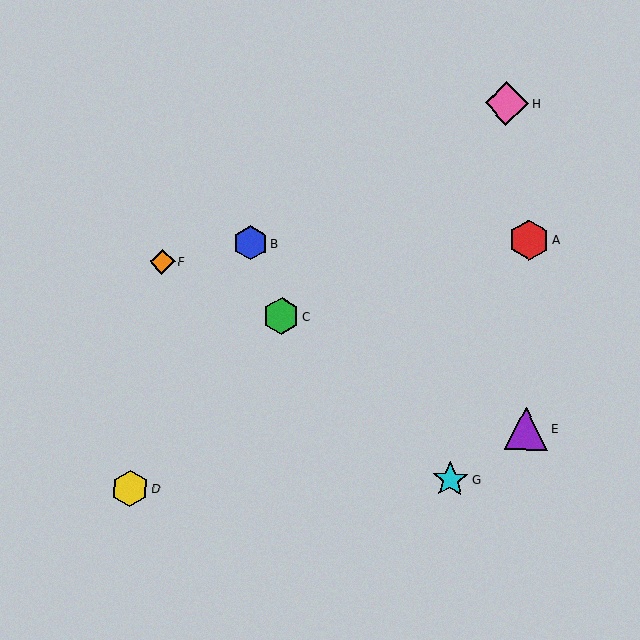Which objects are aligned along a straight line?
Objects C, E, F are aligned along a straight line.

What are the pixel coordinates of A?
Object A is at (529, 240).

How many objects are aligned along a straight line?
3 objects (C, E, F) are aligned along a straight line.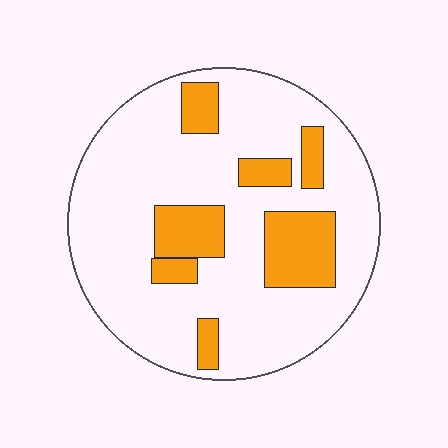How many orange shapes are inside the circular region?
7.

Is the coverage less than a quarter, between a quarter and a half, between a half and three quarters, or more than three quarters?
Less than a quarter.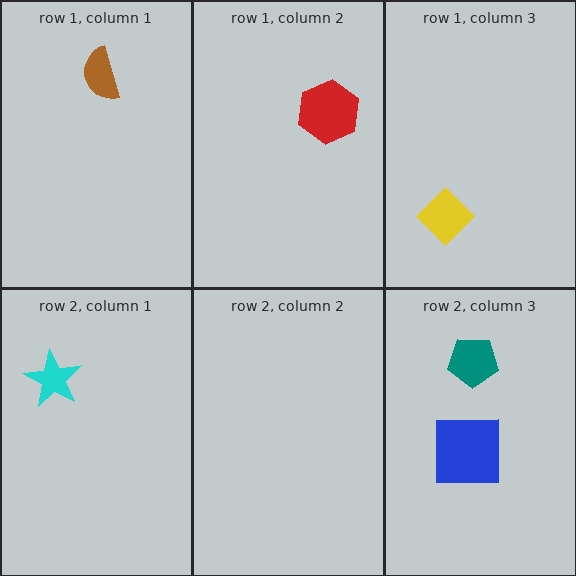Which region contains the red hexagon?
The row 1, column 2 region.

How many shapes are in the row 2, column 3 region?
2.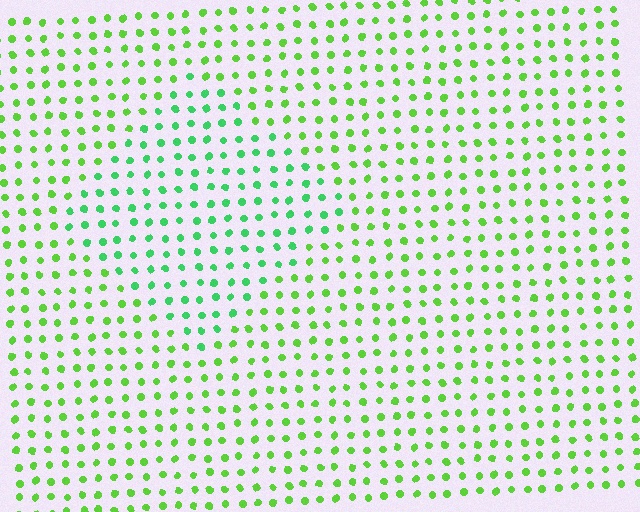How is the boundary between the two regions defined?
The boundary is defined purely by a slight shift in hue (about 30 degrees). Spacing, size, and orientation are identical on both sides.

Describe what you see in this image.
The image is filled with small lime elements in a uniform arrangement. A diamond-shaped region is visible where the elements are tinted to a slightly different hue, forming a subtle color boundary.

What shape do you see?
I see a diamond.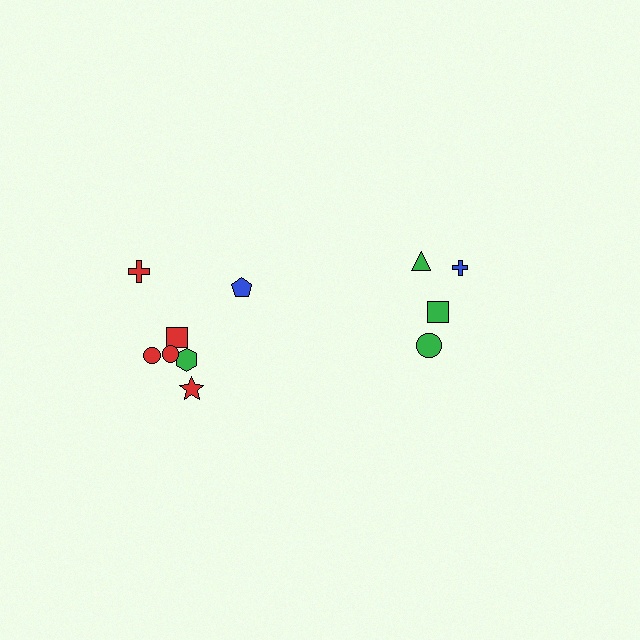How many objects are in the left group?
There are 7 objects.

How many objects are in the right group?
There are 4 objects.